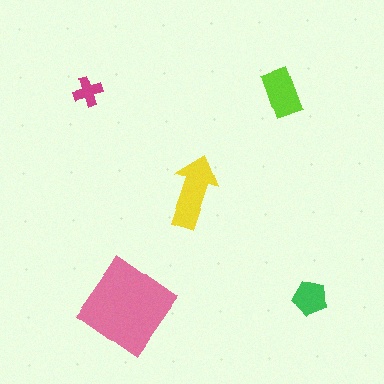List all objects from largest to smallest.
The pink diamond, the yellow arrow, the lime rectangle, the green pentagon, the magenta cross.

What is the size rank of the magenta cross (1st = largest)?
5th.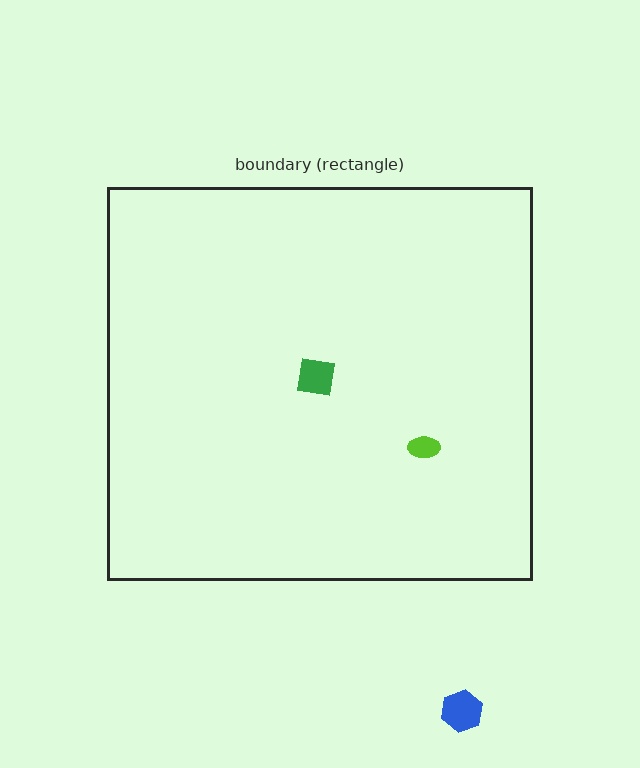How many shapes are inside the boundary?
2 inside, 1 outside.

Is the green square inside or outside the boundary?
Inside.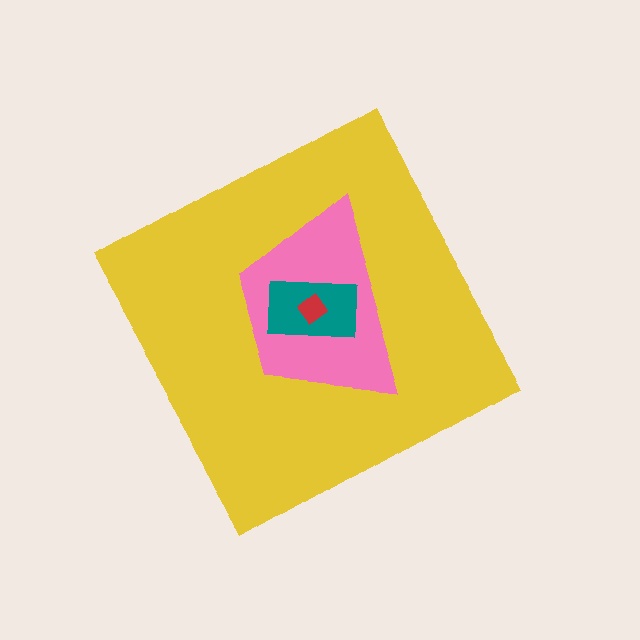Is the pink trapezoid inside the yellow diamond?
Yes.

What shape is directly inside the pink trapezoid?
The teal rectangle.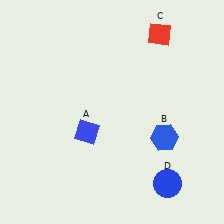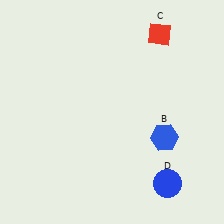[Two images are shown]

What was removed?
The blue diamond (A) was removed in Image 2.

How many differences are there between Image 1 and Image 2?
There is 1 difference between the two images.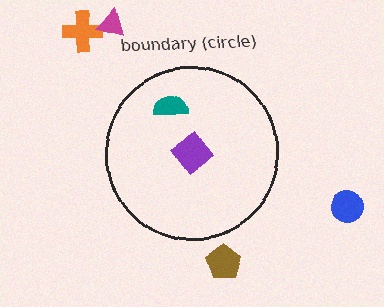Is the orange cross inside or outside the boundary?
Outside.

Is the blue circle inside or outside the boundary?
Outside.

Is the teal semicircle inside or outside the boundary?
Inside.